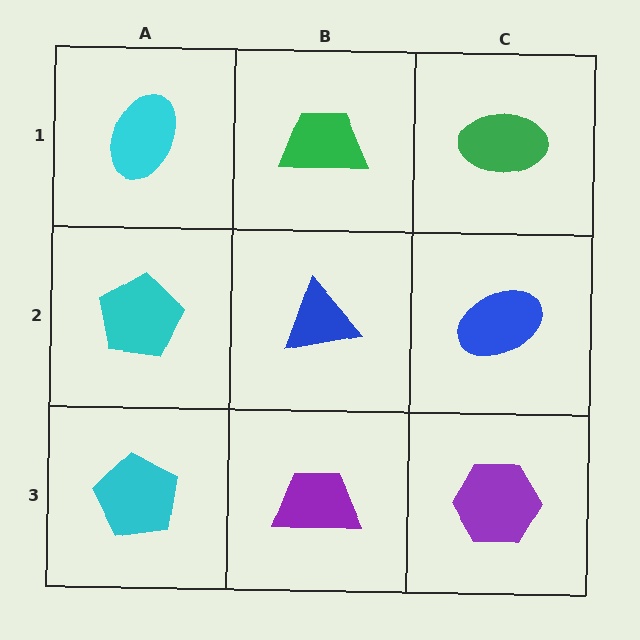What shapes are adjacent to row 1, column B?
A blue triangle (row 2, column B), a cyan ellipse (row 1, column A), a green ellipse (row 1, column C).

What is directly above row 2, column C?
A green ellipse.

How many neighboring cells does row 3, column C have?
2.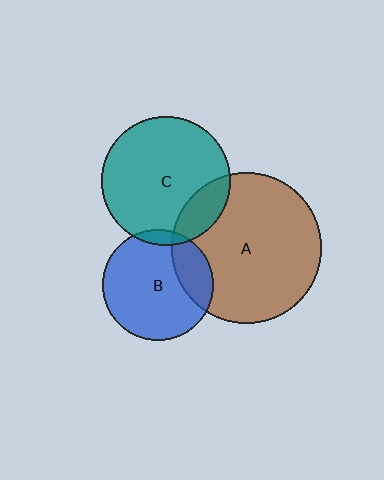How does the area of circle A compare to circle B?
Approximately 1.8 times.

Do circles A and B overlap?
Yes.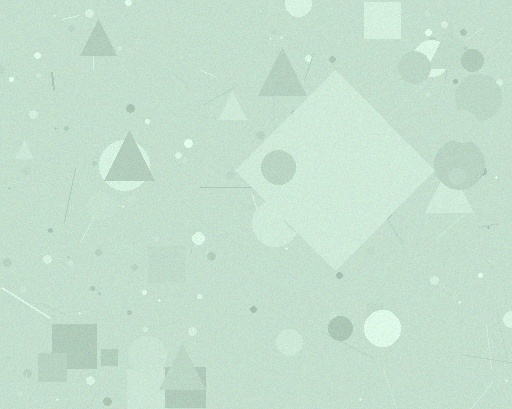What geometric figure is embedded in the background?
A diamond is embedded in the background.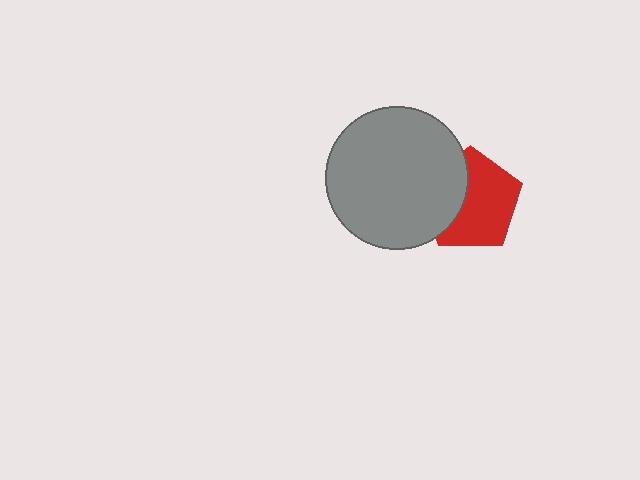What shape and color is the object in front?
The object in front is a gray circle.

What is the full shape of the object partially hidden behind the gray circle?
The partially hidden object is a red pentagon.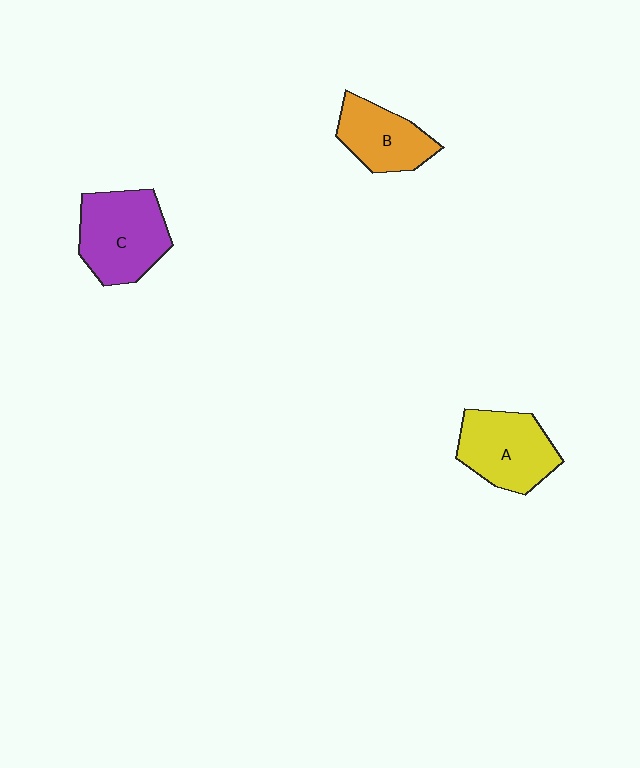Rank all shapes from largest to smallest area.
From largest to smallest: C (purple), A (yellow), B (orange).